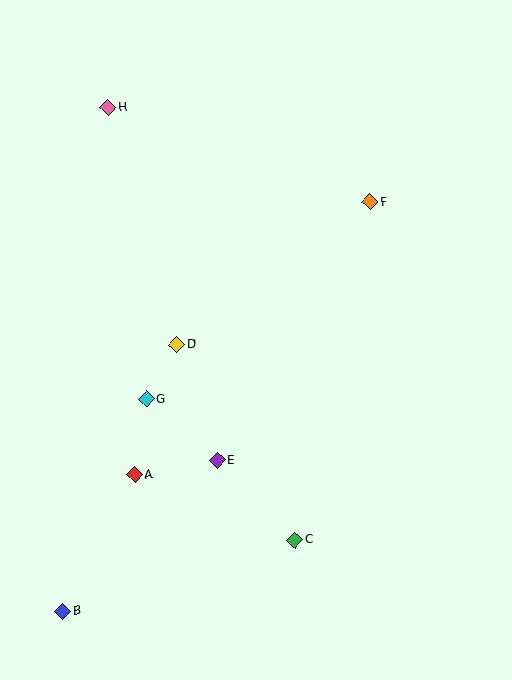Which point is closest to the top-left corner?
Point H is closest to the top-left corner.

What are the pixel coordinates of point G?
Point G is at (147, 399).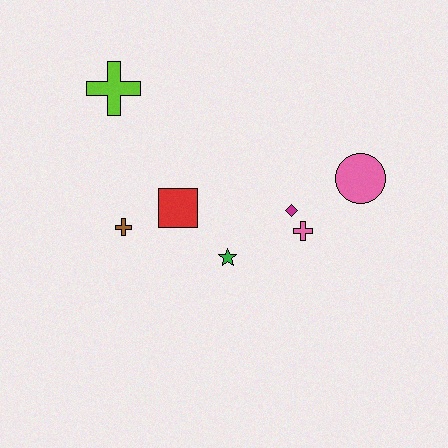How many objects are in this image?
There are 7 objects.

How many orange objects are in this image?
There are no orange objects.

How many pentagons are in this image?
There are no pentagons.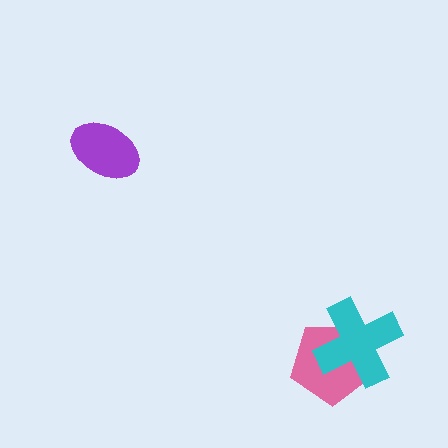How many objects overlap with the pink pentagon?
1 object overlaps with the pink pentagon.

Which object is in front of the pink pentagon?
The cyan cross is in front of the pink pentagon.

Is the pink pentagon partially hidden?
Yes, it is partially covered by another shape.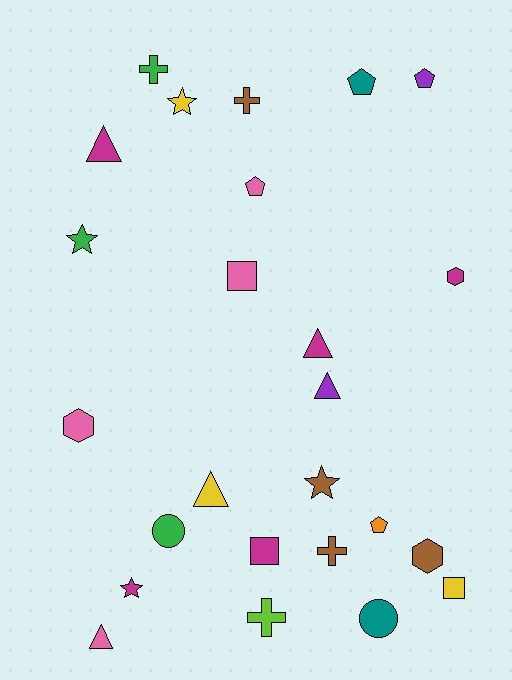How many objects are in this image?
There are 25 objects.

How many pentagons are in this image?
There are 4 pentagons.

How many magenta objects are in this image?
There are 5 magenta objects.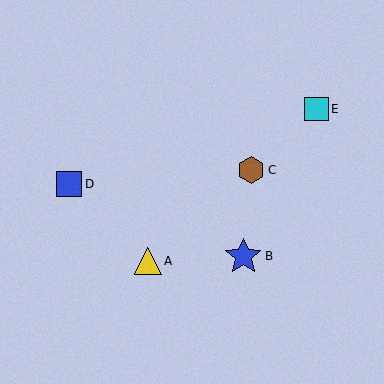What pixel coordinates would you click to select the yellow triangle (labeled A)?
Click at (148, 261) to select the yellow triangle A.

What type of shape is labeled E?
Shape E is a cyan square.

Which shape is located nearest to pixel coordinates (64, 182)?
The blue square (labeled D) at (69, 184) is nearest to that location.